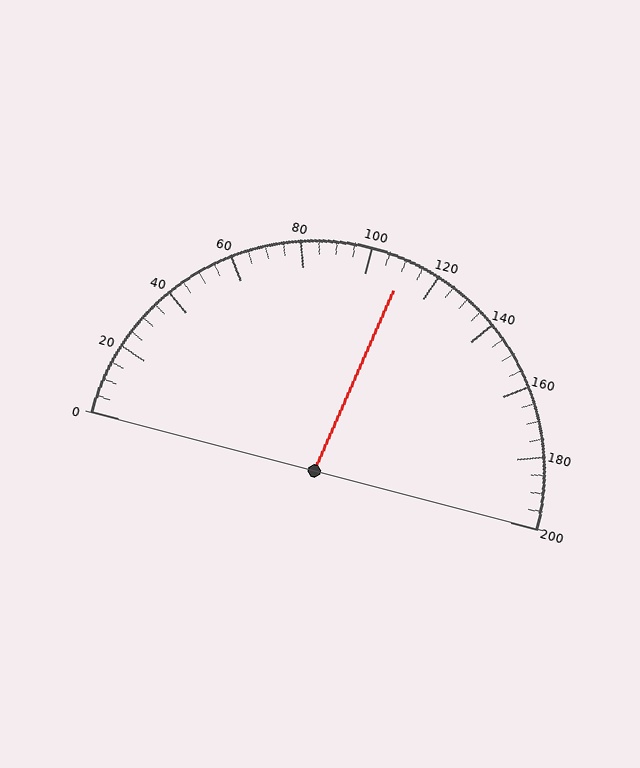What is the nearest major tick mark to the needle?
The nearest major tick mark is 120.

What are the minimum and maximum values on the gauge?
The gauge ranges from 0 to 200.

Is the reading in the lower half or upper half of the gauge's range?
The reading is in the upper half of the range (0 to 200).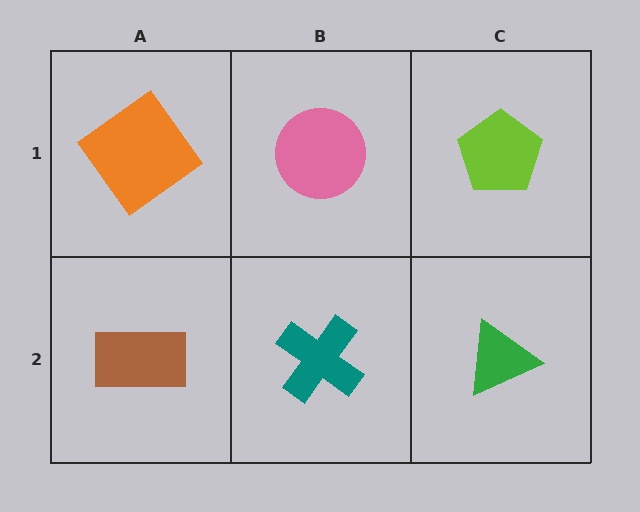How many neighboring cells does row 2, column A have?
2.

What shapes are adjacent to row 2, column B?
A pink circle (row 1, column B), a brown rectangle (row 2, column A), a green triangle (row 2, column C).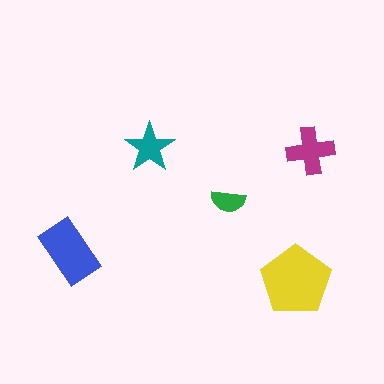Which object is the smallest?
The green semicircle.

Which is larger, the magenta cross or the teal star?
The magenta cross.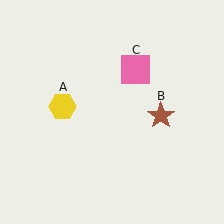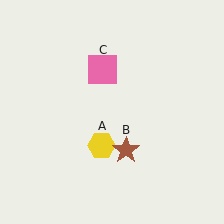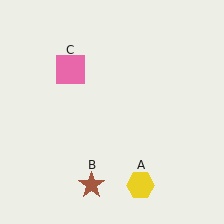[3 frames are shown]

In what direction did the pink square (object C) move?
The pink square (object C) moved left.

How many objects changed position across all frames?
3 objects changed position: yellow hexagon (object A), brown star (object B), pink square (object C).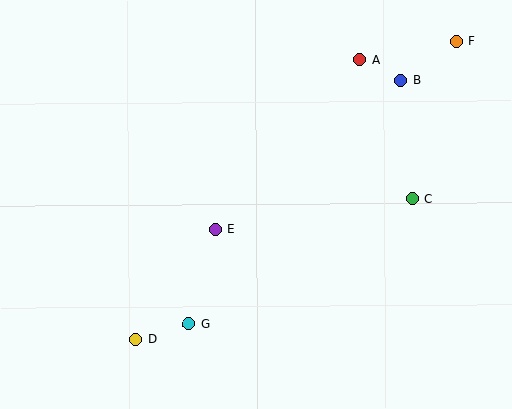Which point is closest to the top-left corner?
Point E is closest to the top-left corner.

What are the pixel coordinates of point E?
Point E is at (216, 229).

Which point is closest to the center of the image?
Point E at (216, 229) is closest to the center.